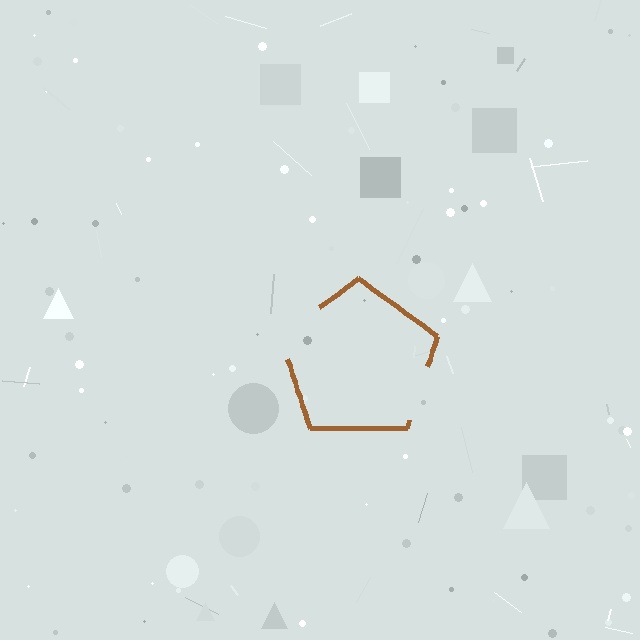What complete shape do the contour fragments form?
The contour fragments form a pentagon.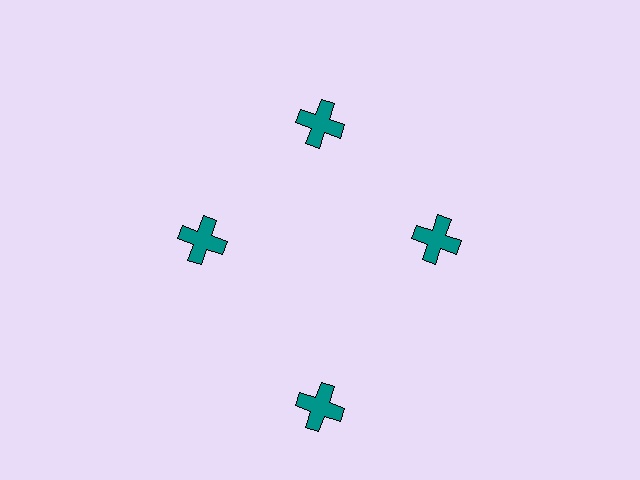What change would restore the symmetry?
The symmetry would be restored by moving it inward, back onto the ring so that all 4 crosses sit at equal angles and equal distance from the center.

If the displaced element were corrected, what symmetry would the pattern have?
It would have 4-fold rotational symmetry — the pattern would map onto itself every 90 degrees.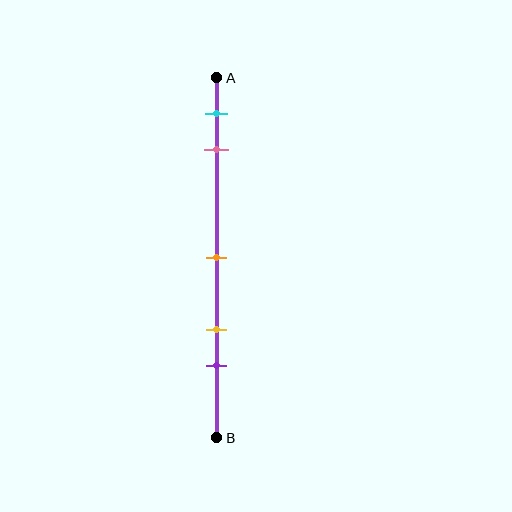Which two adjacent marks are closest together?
The cyan and pink marks are the closest adjacent pair.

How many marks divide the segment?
There are 5 marks dividing the segment.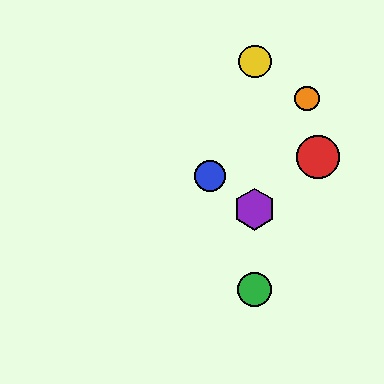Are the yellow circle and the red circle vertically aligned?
No, the yellow circle is at x≈255 and the red circle is at x≈318.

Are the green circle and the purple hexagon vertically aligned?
Yes, both are at x≈255.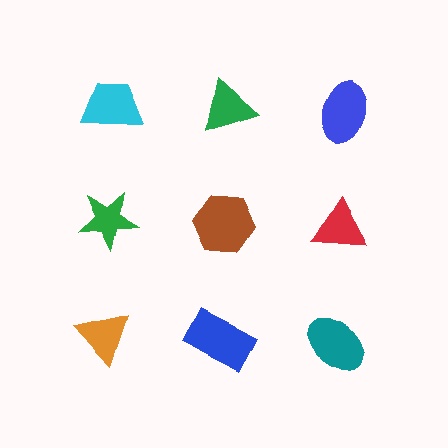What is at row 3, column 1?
An orange triangle.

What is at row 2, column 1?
A green star.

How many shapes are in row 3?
3 shapes.